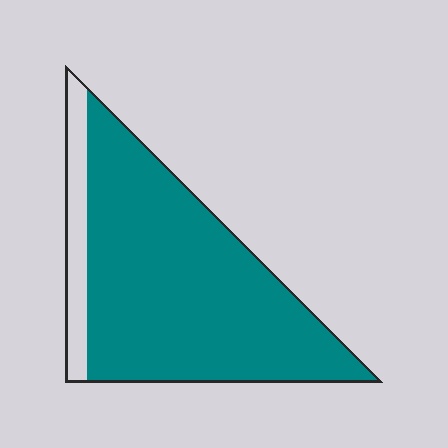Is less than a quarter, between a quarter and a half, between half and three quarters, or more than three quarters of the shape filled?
More than three quarters.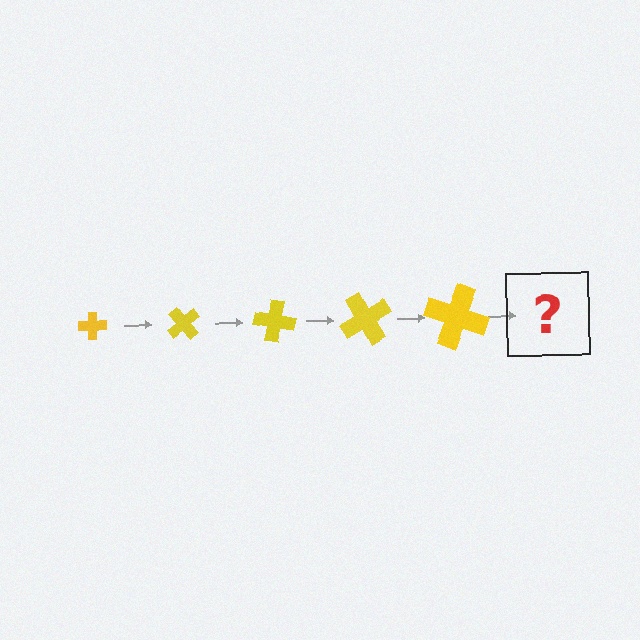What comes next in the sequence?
The next element should be a cross, larger than the previous one and rotated 250 degrees from the start.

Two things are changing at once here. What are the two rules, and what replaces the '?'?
The two rules are that the cross grows larger each step and it rotates 50 degrees each step. The '?' should be a cross, larger than the previous one and rotated 250 degrees from the start.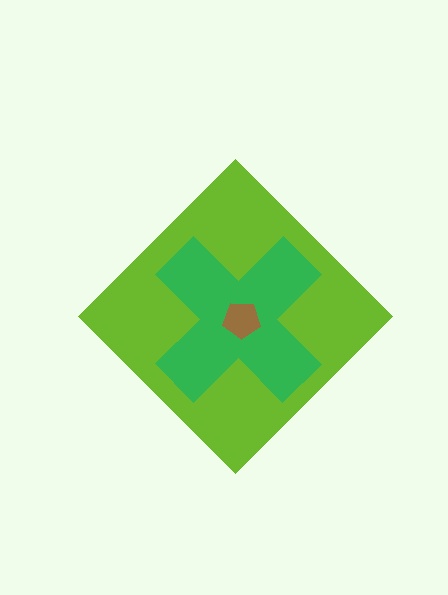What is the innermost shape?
The brown pentagon.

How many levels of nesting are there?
3.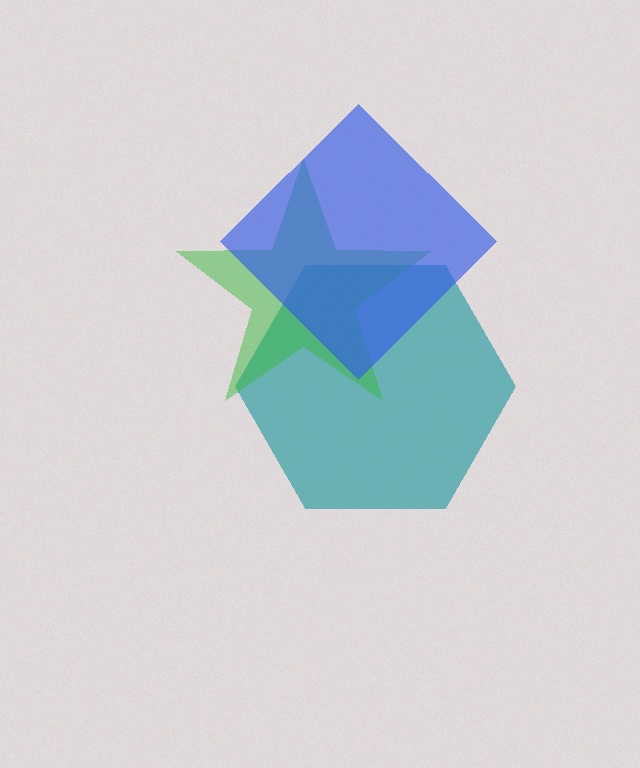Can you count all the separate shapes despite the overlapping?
Yes, there are 3 separate shapes.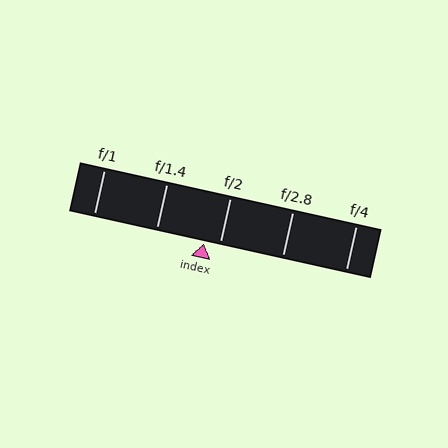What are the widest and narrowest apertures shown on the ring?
The widest aperture shown is f/1 and the narrowest is f/4.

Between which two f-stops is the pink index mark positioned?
The index mark is between f/1.4 and f/2.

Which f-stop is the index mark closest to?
The index mark is closest to f/2.